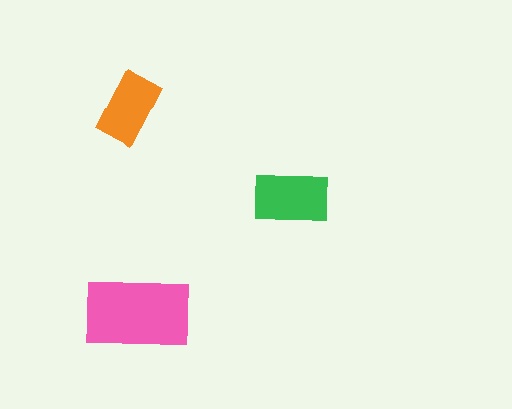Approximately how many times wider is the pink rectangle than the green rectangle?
About 1.5 times wider.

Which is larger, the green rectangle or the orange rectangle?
The green one.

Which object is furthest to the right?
The green rectangle is rightmost.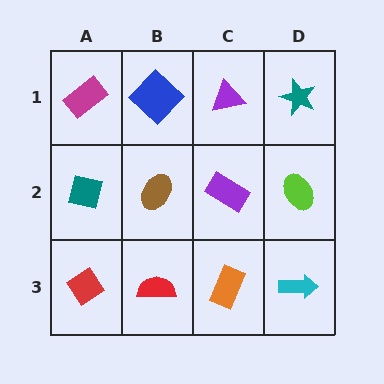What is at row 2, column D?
A lime ellipse.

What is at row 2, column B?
A brown ellipse.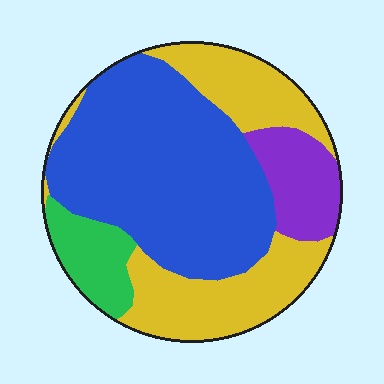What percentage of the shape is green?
Green takes up less than a quarter of the shape.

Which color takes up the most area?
Blue, at roughly 50%.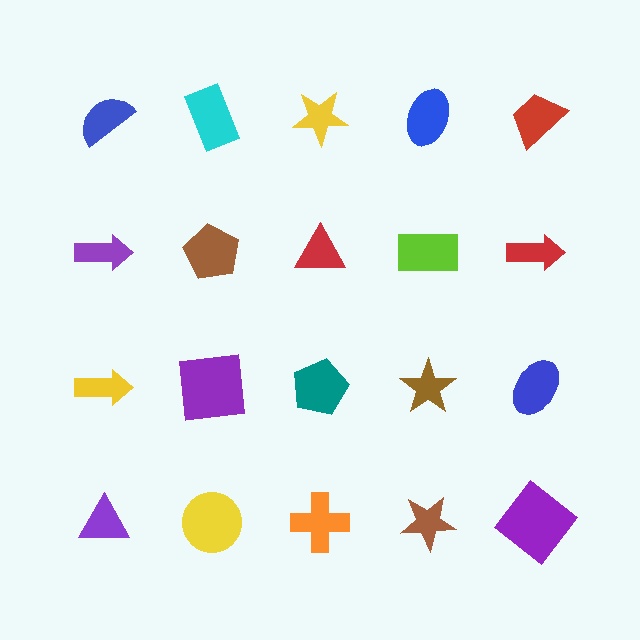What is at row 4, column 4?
A brown star.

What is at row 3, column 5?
A blue ellipse.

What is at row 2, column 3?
A red triangle.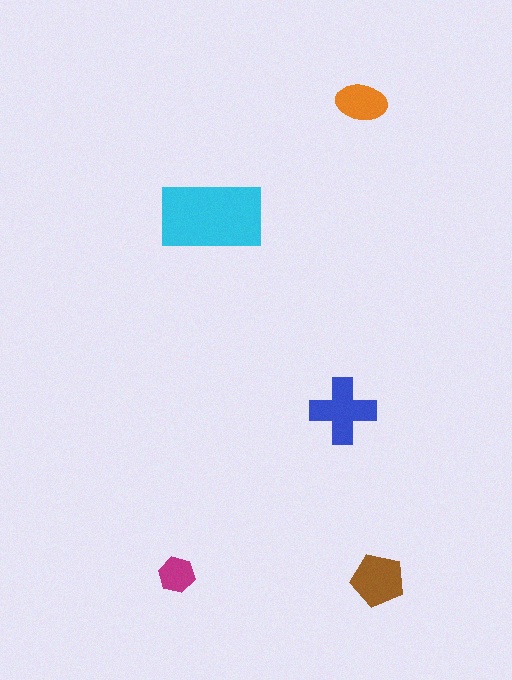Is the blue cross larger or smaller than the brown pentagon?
Larger.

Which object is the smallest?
The magenta hexagon.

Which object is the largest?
The cyan rectangle.